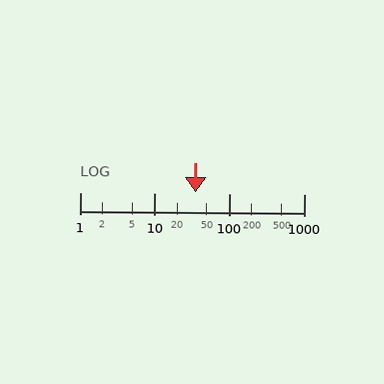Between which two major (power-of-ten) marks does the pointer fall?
The pointer is between 10 and 100.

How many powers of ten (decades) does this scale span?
The scale spans 3 decades, from 1 to 1000.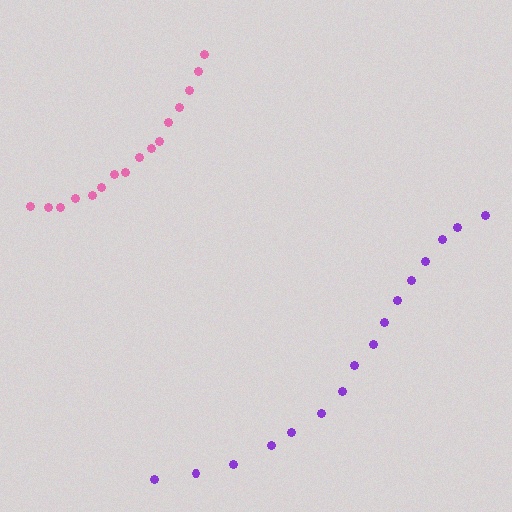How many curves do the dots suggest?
There are 2 distinct paths.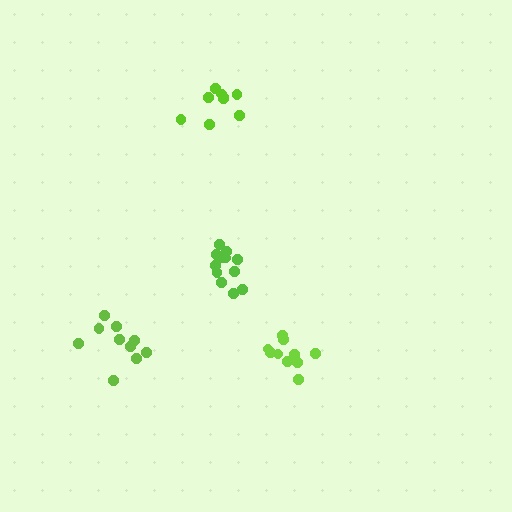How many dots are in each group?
Group 1: 9 dots, Group 2: 12 dots, Group 3: 10 dots, Group 4: 10 dots (41 total).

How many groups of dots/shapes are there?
There are 4 groups.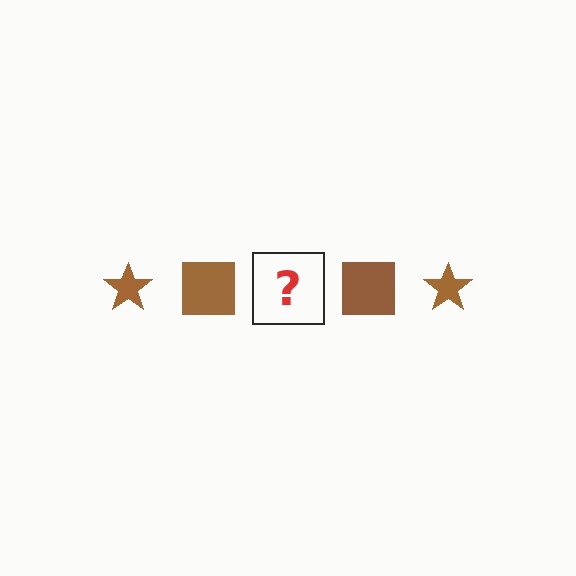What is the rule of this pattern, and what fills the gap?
The rule is that the pattern cycles through star, square shapes in brown. The gap should be filled with a brown star.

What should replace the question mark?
The question mark should be replaced with a brown star.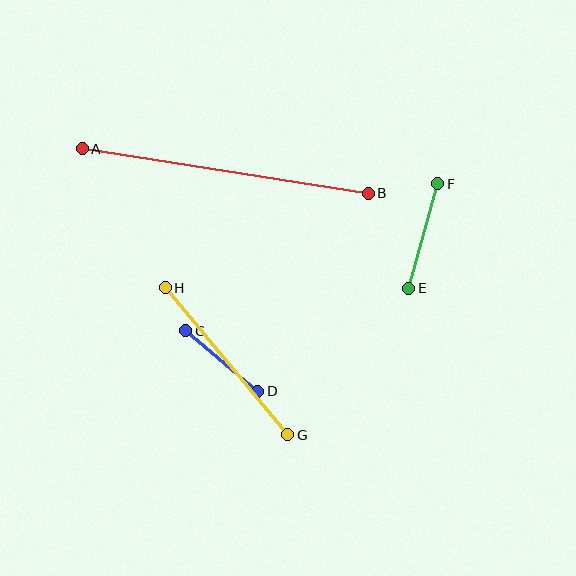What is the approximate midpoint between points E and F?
The midpoint is at approximately (423, 236) pixels.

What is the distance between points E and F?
The distance is approximately 108 pixels.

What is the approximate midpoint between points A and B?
The midpoint is at approximately (225, 171) pixels.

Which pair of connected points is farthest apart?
Points A and B are farthest apart.